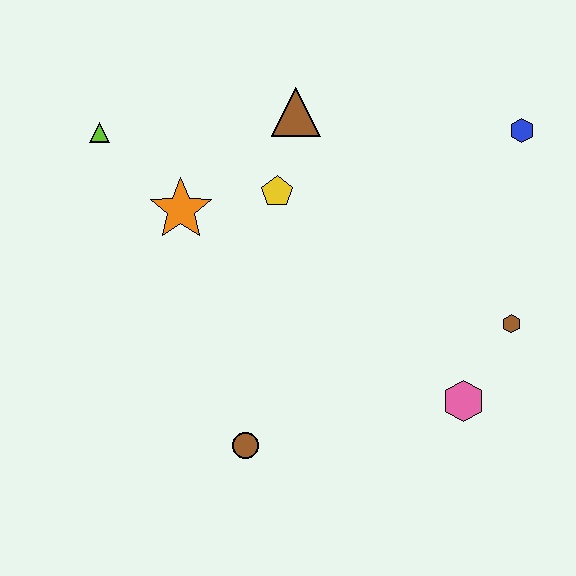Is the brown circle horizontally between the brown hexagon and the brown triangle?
No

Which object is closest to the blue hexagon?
The brown hexagon is closest to the blue hexagon.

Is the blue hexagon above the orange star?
Yes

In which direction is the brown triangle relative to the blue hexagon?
The brown triangle is to the left of the blue hexagon.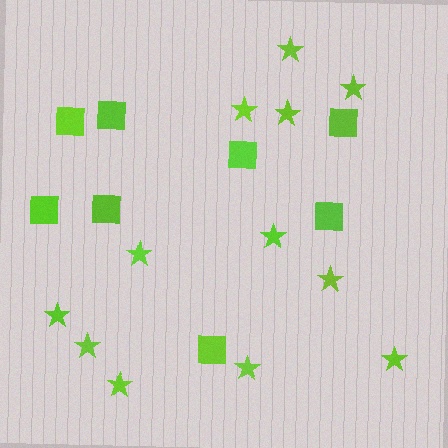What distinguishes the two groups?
There are 2 groups: one group of squares (8) and one group of stars (12).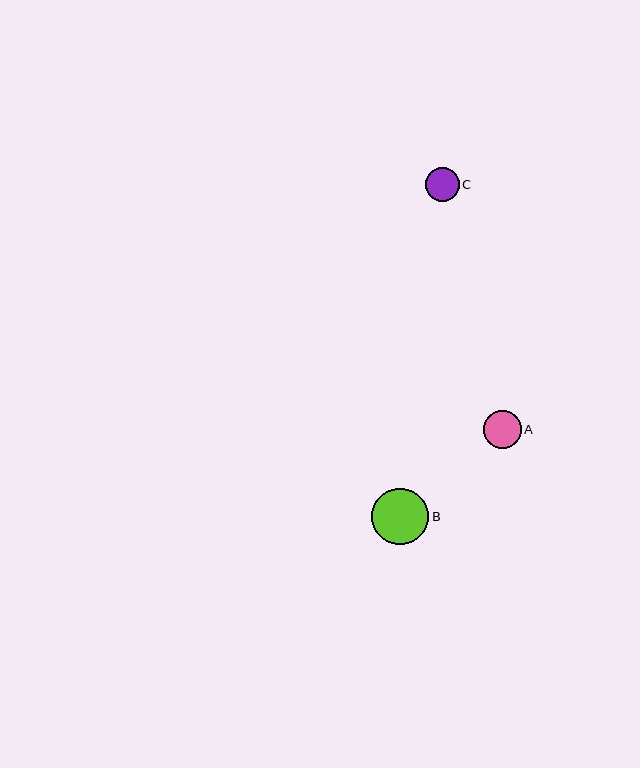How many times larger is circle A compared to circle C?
Circle A is approximately 1.1 times the size of circle C.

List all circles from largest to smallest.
From largest to smallest: B, A, C.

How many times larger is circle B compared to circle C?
Circle B is approximately 1.7 times the size of circle C.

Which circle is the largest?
Circle B is the largest with a size of approximately 57 pixels.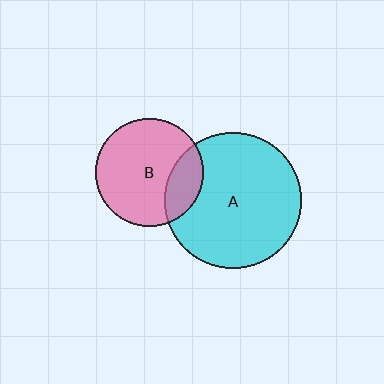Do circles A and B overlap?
Yes.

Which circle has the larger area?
Circle A (cyan).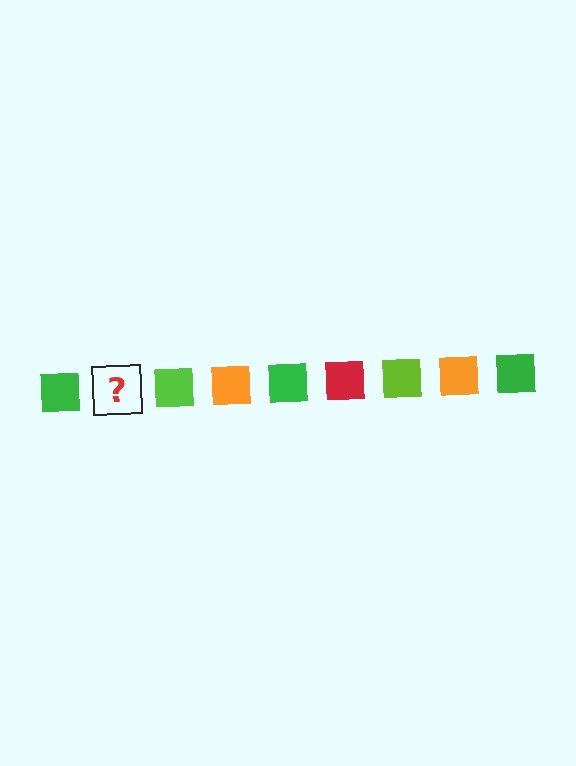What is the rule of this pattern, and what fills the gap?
The rule is that the pattern cycles through green, red, lime, orange squares. The gap should be filled with a red square.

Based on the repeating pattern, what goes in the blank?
The blank should be a red square.